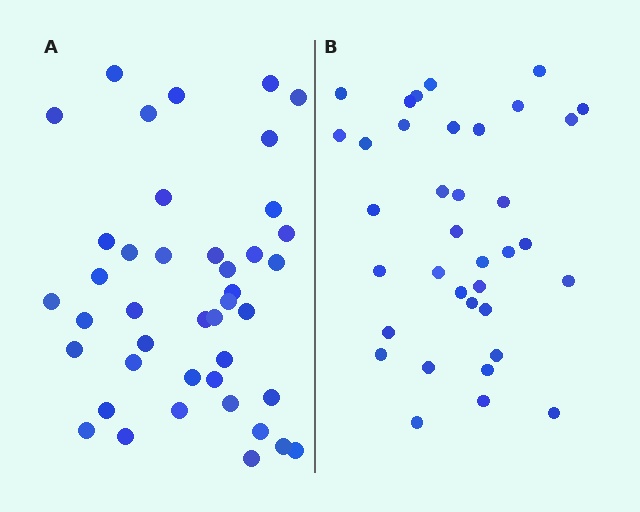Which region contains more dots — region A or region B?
Region A (the left region) has more dots.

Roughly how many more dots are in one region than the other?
Region A has about 6 more dots than region B.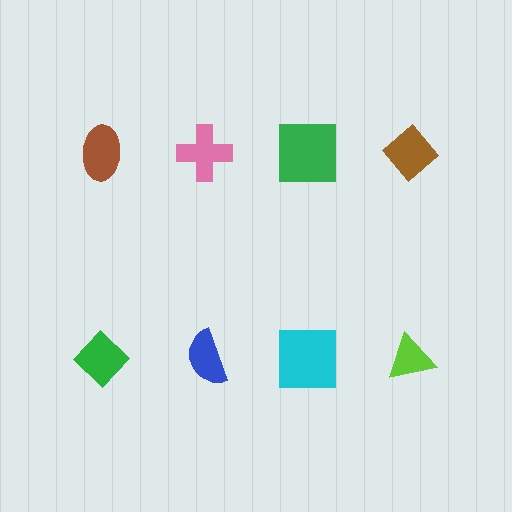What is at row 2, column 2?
A blue semicircle.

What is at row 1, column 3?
A green square.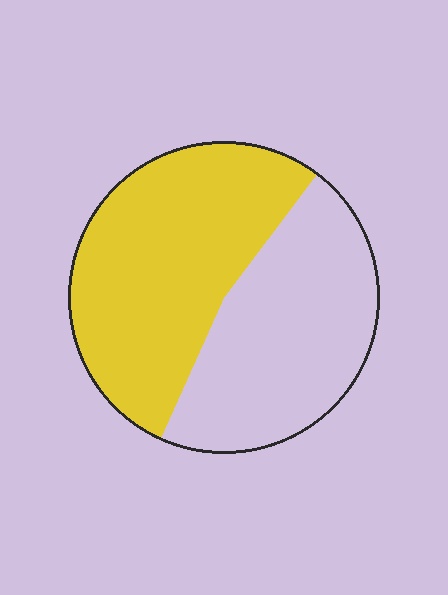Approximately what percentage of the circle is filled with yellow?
Approximately 55%.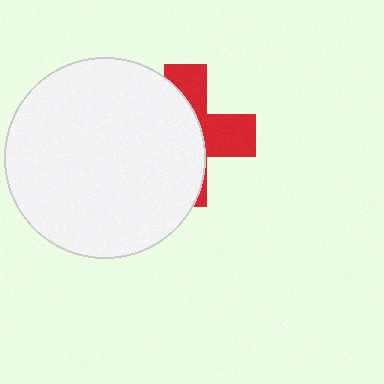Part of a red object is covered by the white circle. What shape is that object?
It is a cross.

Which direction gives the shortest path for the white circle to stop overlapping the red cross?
Moving left gives the shortest separation.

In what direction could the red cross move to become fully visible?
The red cross could move right. That would shift it out from behind the white circle entirely.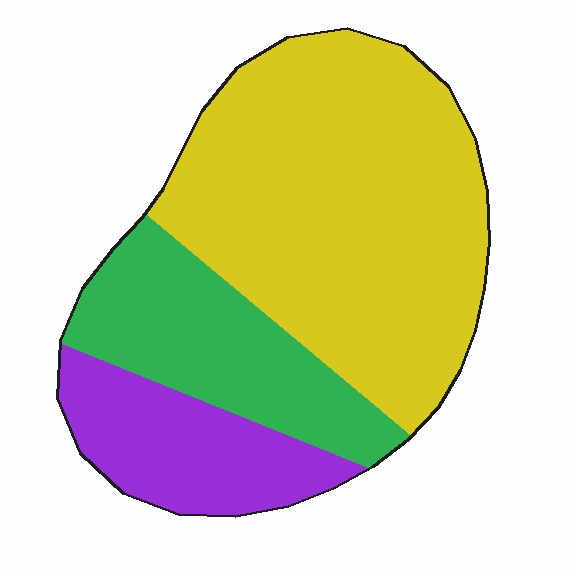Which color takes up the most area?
Yellow, at roughly 60%.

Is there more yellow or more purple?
Yellow.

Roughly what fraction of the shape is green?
Green covers about 25% of the shape.